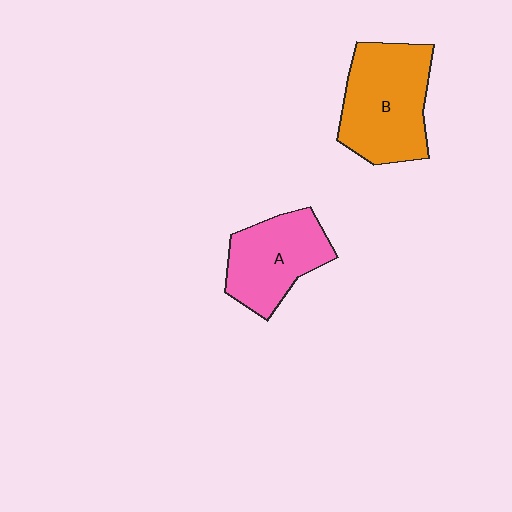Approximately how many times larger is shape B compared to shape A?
Approximately 1.3 times.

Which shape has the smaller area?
Shape A (pink).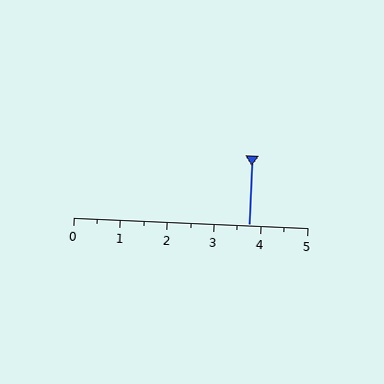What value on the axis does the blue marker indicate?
The marker indicates approximately 3.8.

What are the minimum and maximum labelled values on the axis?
The axis runs from 0 to 5.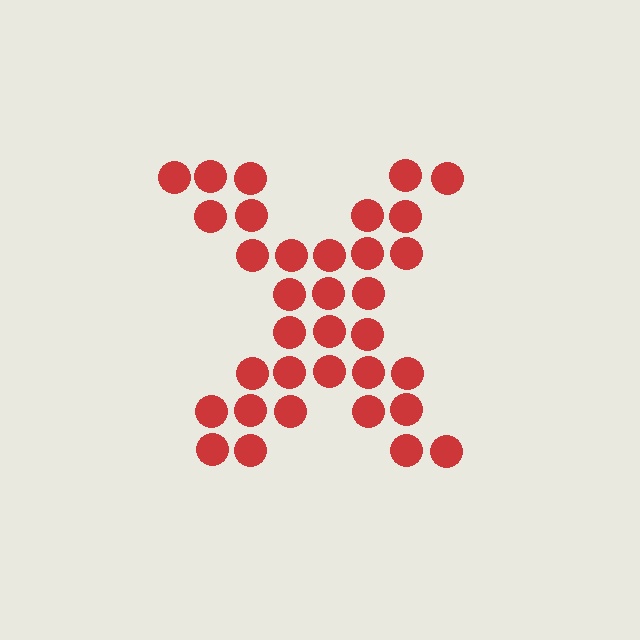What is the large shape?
The large shape is the letter X.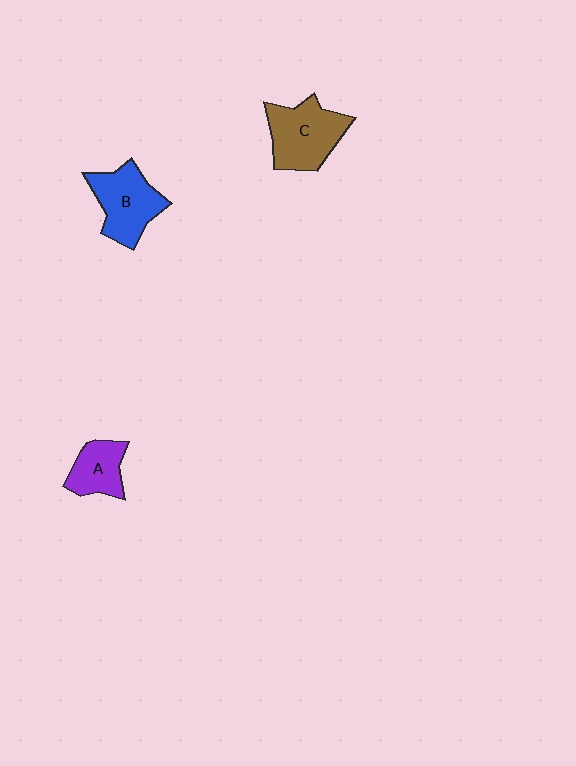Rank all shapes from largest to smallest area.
From largest to smallest: C (brown), B (blue), A (purple).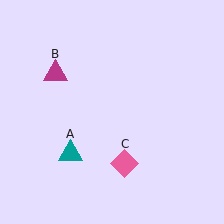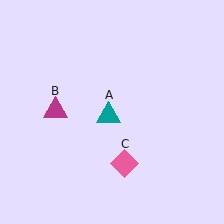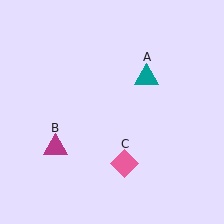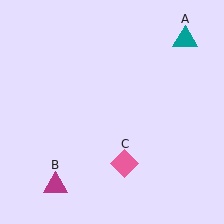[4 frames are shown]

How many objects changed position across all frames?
2 objects changed position: teal triangle (object A), magenta triangle (object B).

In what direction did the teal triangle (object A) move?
The teal triangle (object A) moved up and to the right.